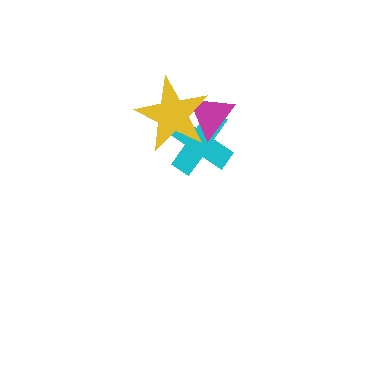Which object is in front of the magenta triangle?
The yellow star is in front of the magenta triangle.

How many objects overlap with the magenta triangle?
2 objects overlap with the magenta triangle.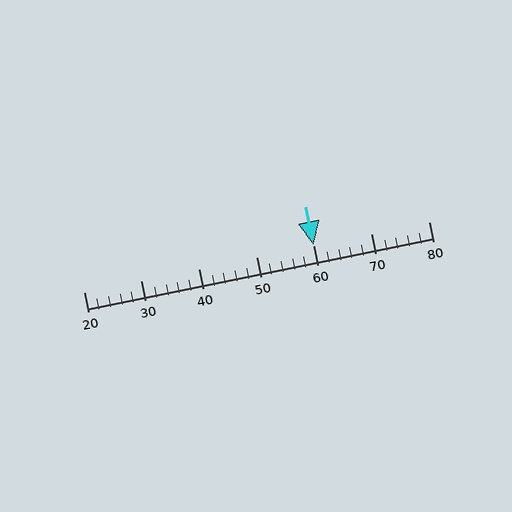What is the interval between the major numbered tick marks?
The major tick marks are spaced 10 units apart.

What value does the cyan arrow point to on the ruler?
The cyan arrow points to approximately 60.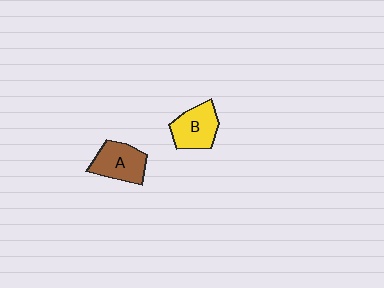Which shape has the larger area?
Shape A (brown).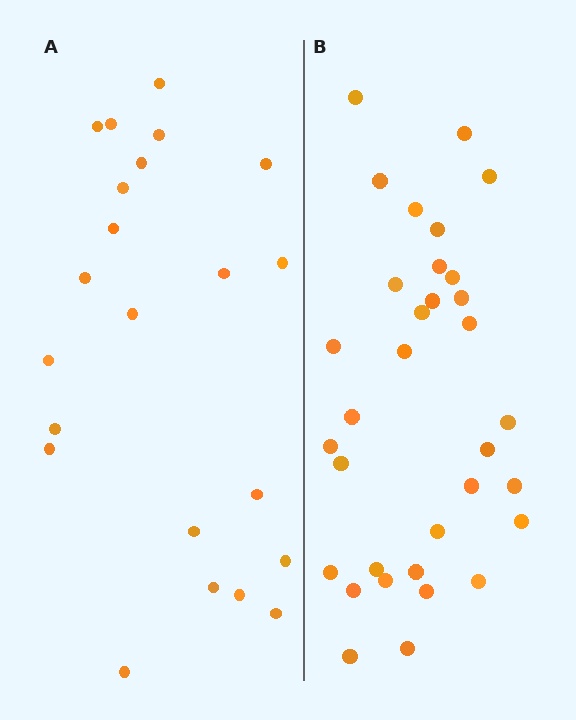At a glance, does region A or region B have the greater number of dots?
Region B (the right region) has more dots.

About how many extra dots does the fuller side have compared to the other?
Region B has roughly 12 or so more dots than region A.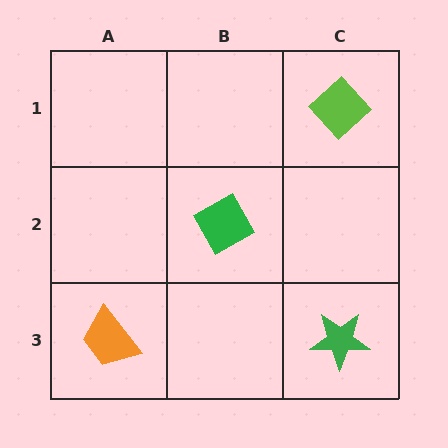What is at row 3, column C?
A green star.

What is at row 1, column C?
A lime diamond.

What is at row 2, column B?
A green diamond.